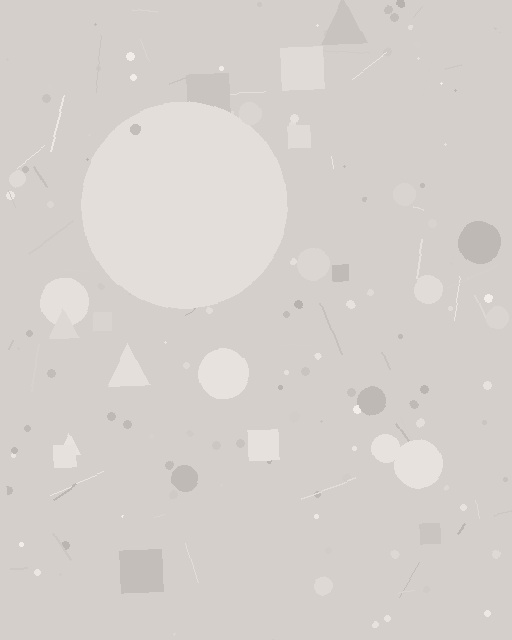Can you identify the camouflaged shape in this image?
The camouflaged shape is a circle.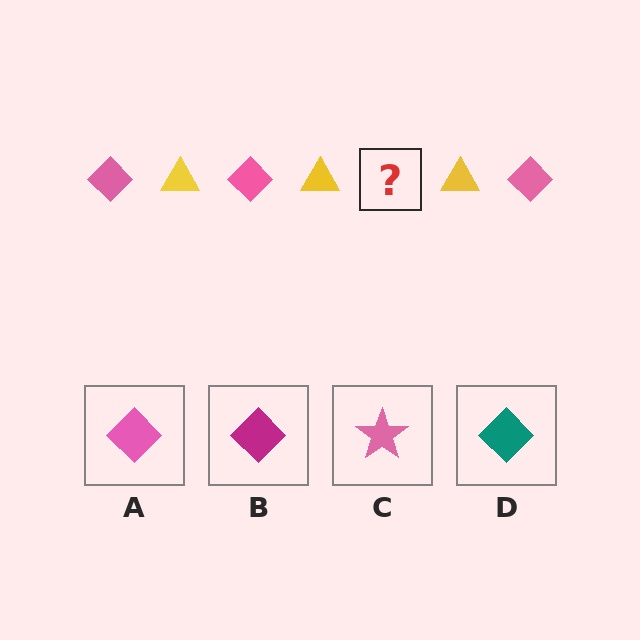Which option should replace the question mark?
Option A.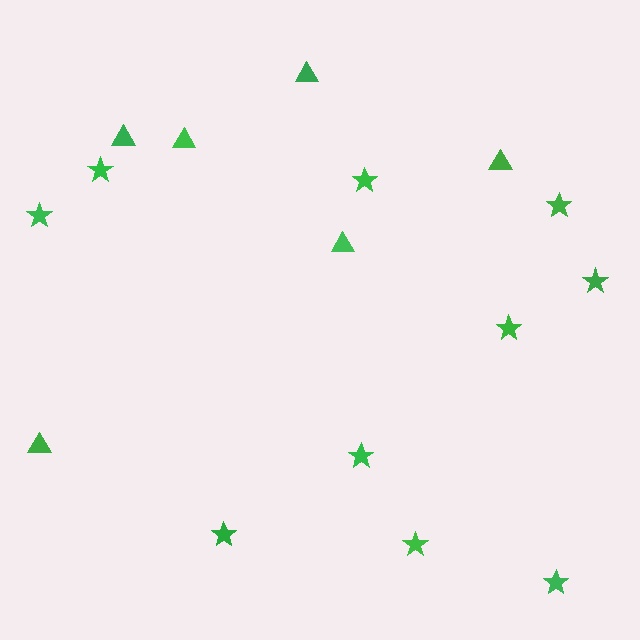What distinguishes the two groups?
There are 2 groups: one group of triangles (6) and one group of stars (10).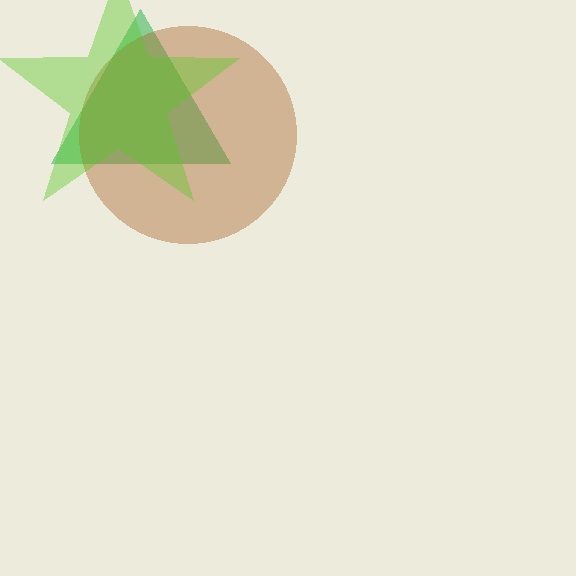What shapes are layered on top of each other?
The layered shapes are: a green triangle, a brown circle, a lime star.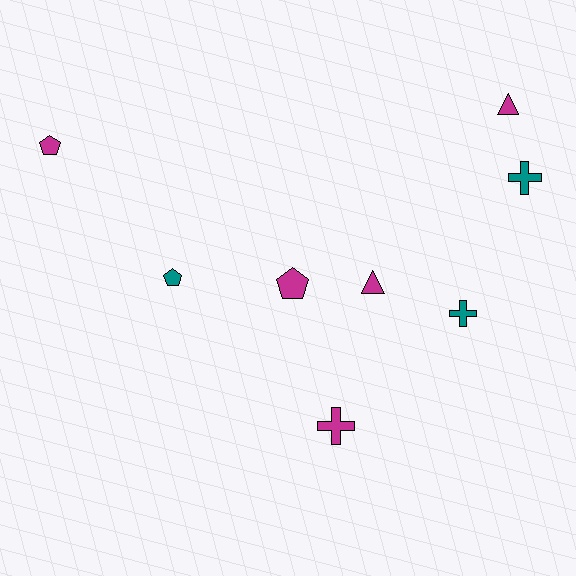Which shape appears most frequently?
Pentagon, with 3 objects.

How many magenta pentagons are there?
There are 2 magenta pentagons.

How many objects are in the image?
There are 8 objects.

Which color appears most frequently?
Magenta, with 5 objects.